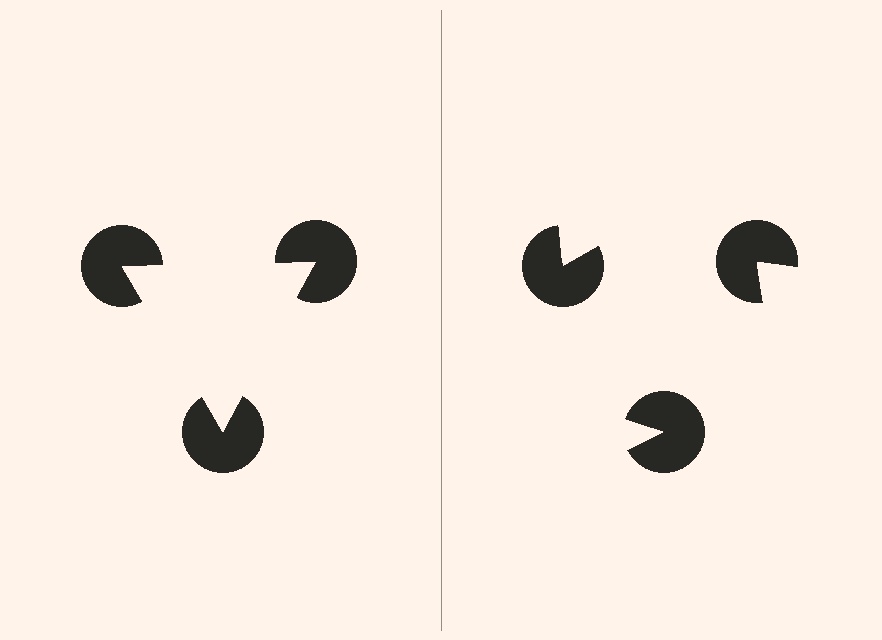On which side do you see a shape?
An illusory triangle appears on the left side. On the right side the wedge cuts are rotated, so no coherent shape forms.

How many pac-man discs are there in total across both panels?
6 — 3 on each side.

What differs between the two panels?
The pac-man discs are positioned identically on both sides; only the wedge orientations differ. On the left they align to a triangle; on the right they are misaligned.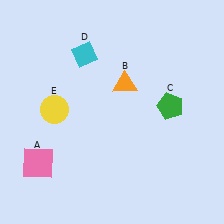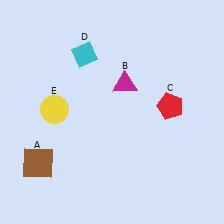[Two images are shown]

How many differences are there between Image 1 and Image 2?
There are 3 differences between the two images.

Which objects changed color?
A changed from pink to brown. B changed from orange to magenta. C changed from green to red.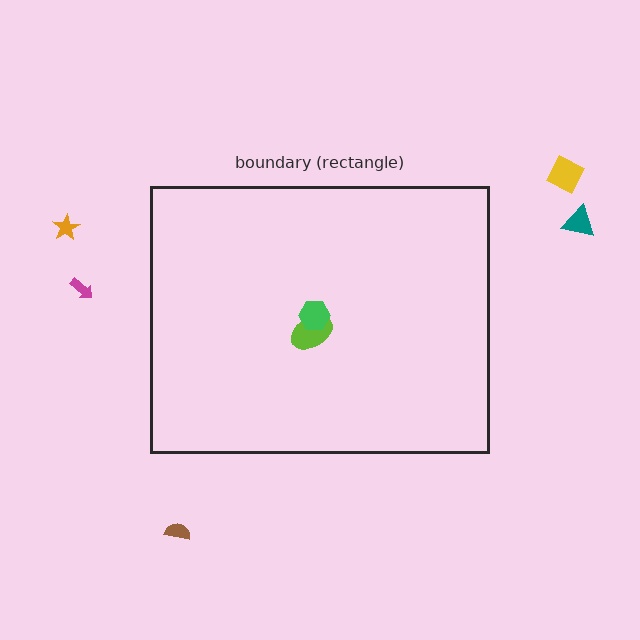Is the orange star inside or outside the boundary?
Outside.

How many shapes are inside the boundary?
2 inside, 5 outside.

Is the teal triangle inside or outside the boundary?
Outside.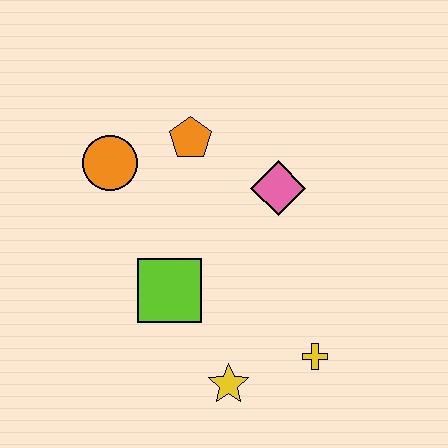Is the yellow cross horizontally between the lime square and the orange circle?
No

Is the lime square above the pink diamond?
No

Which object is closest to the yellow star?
The yellow cross is closest to the yellow star.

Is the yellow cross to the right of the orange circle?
Yes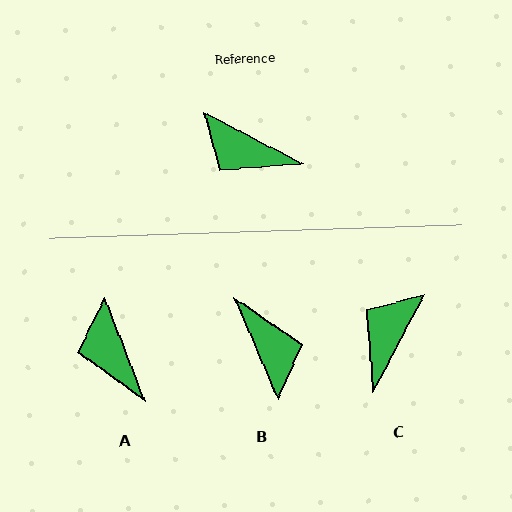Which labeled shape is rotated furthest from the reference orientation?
B, about 141 degrees away.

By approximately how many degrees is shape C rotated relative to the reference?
Approximately 90 degrees clockwise.